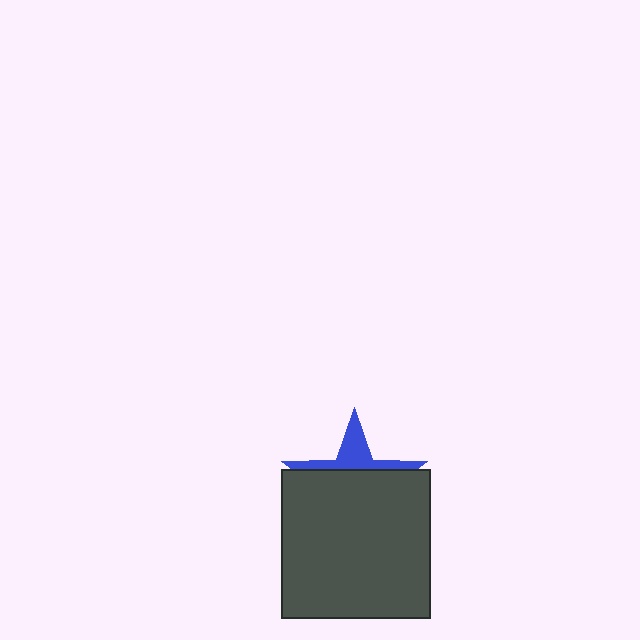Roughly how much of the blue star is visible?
A small part of it is visible (roughly 32%).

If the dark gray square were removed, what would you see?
You would see the complete blue star.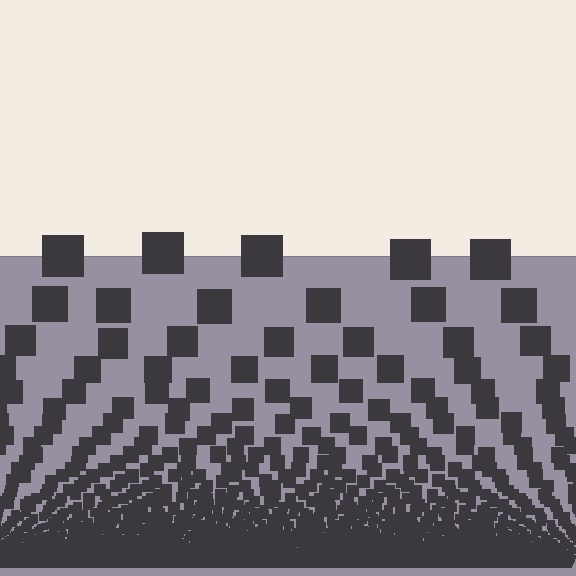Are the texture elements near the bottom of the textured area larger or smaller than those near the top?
Smaller. The gradient is inverted — elements near the bottom are smaller and denser.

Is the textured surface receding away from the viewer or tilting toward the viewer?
The surface appears to tilt toward the viewer. Texture elements get larger and sparser toward the top.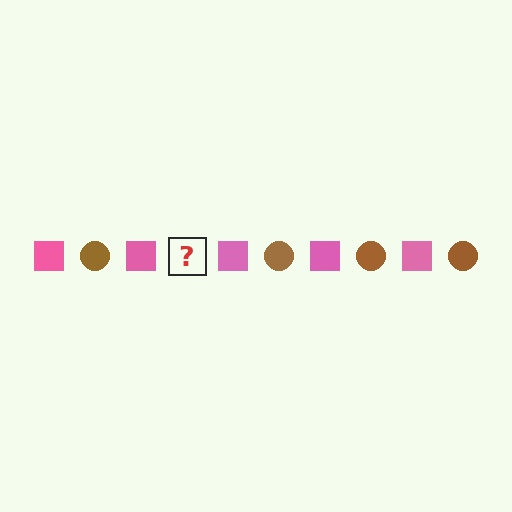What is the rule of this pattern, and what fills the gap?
The rule is that the pattern alternates between pink square and brown circle. The gap should be filled with a brown circle.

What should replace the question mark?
The question mark should be replaced with a brown circle.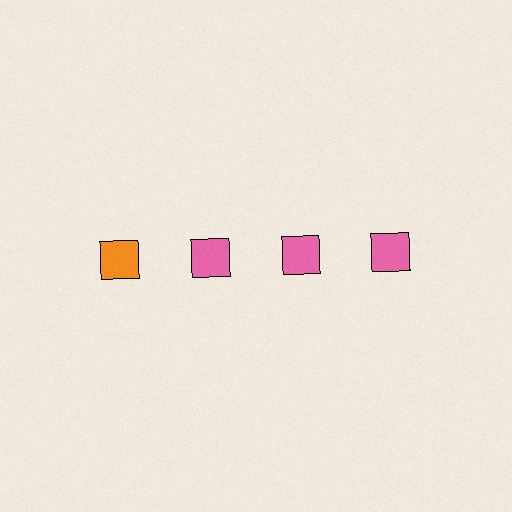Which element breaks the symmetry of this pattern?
The orange square in the top row, leftmost column breaks the symmetry. All other shapes are pink squares.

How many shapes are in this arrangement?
There are 4 shapes arranged in a grid pattern.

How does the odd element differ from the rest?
It has a different color: orange instead of pink.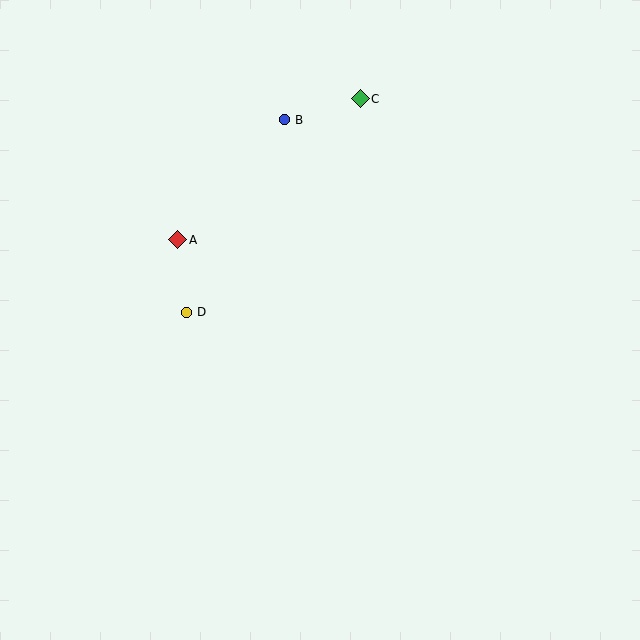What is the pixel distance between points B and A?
The distance between B and A is 161 pixels.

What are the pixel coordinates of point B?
Point B is at (284, 120).